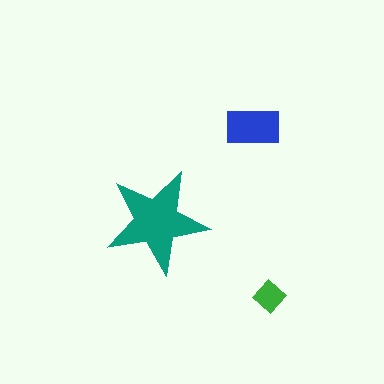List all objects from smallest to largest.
The green diamond, the blue rectangle, the teal star.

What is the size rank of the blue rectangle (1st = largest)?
2nd.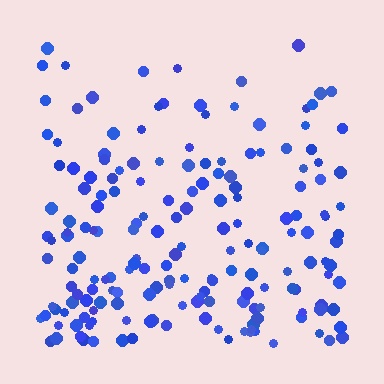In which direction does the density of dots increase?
From top to bottom, with the bottom side densest.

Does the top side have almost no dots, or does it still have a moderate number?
Still a moderate number, just noticeably fewer than the bottom.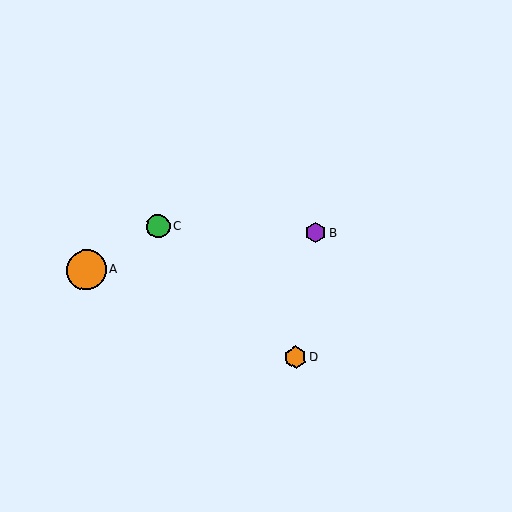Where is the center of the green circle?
The center of the green circle is at (158, 226).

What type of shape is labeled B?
Shape B is a purple hexagon.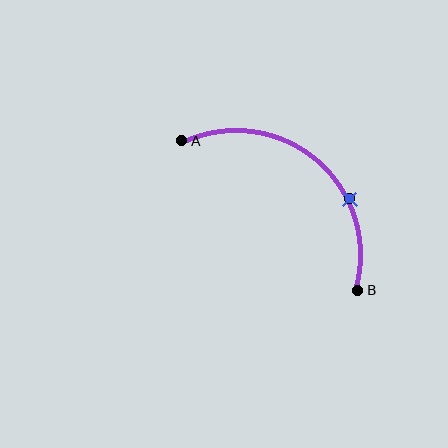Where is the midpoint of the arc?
The arc midpoint is the point on the curve farthest from the straight line joining A and B. It sits above and to the right of that line.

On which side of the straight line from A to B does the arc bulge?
The arc bulges above and to the right of the straight line connecting A and B.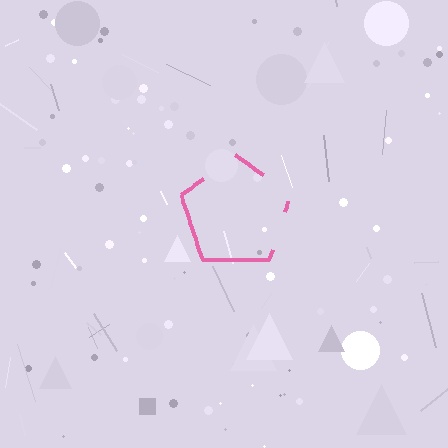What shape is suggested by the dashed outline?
The dashed outline suggests a pentagon.